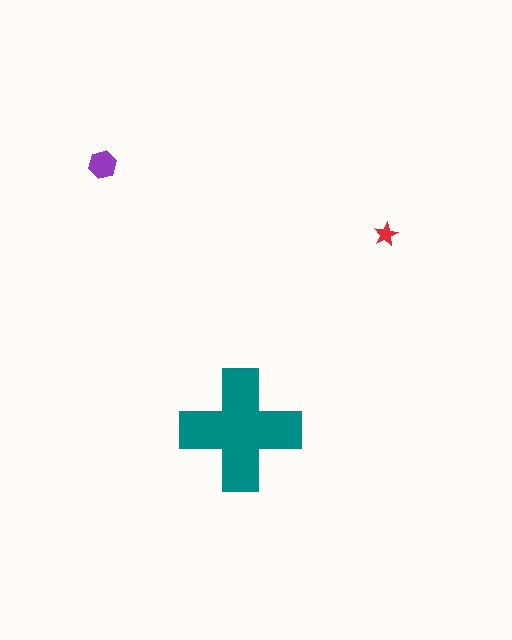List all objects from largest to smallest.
The teal cross, the purple hexagon, the red star.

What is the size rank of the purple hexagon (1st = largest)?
2nd.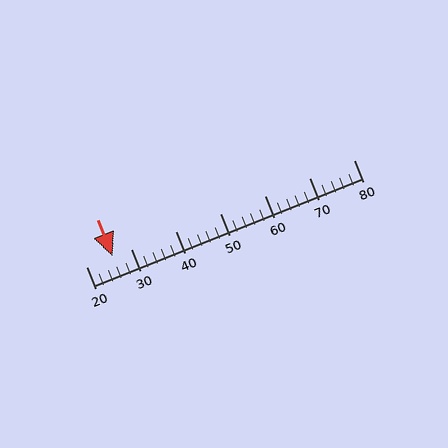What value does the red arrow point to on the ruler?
The red arrow points to approximately 26.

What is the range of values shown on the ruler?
The ruler shows values from 20 to 80.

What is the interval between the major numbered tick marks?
The major tick marks are spaced 10 units apart.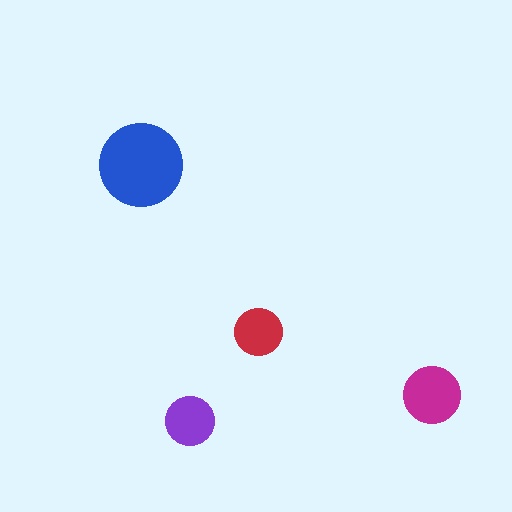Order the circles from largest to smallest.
the blue one, the magenta one, the purple one, the red one.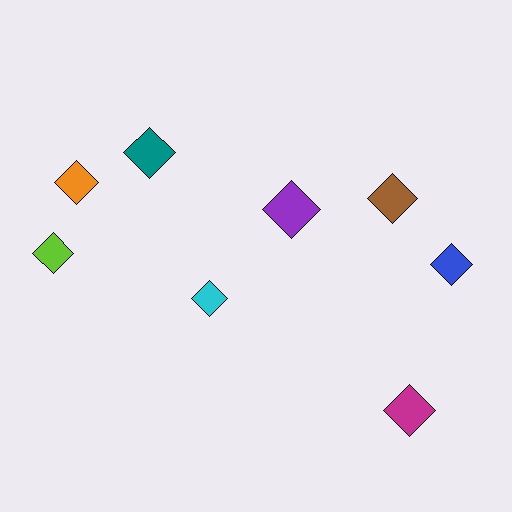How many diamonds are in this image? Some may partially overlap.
There are 8 diamonds.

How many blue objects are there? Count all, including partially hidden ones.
There is 1 blue object.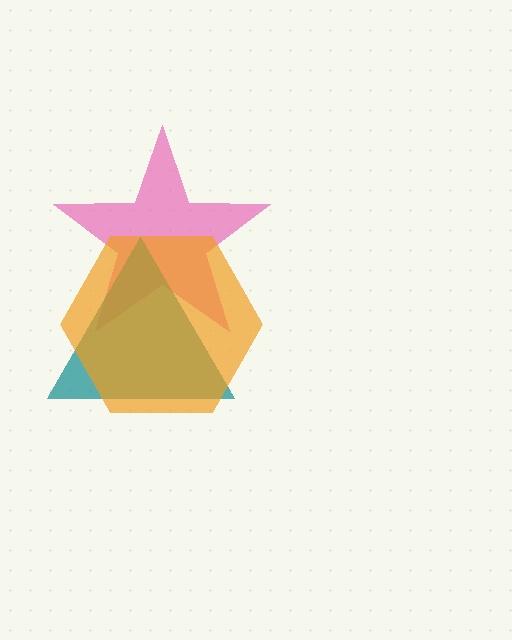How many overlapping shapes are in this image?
There are 3 overlapping shapes in the image.